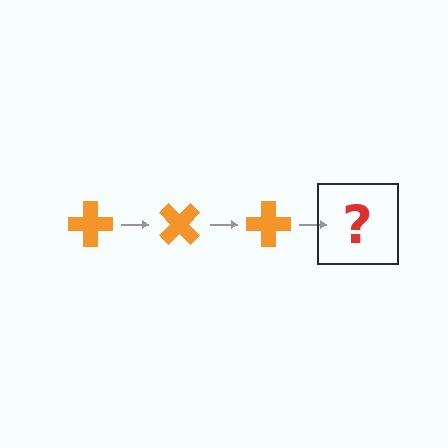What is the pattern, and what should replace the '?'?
The pattern is that the cross rotates 45 degrees each step. The '?' should be an orange cross rotated 135 degrees.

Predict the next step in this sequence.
The next step is an orange cross rotated 135 degrees.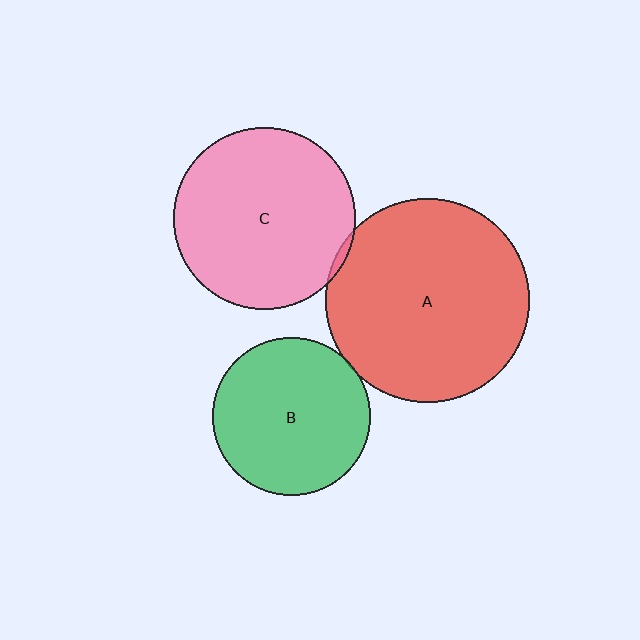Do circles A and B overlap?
Yes.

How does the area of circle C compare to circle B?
Approximately 1.3 times.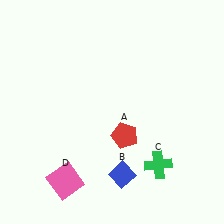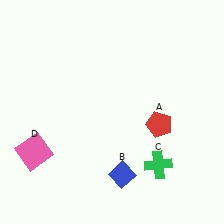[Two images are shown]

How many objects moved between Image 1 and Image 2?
2 objects moved between the two images.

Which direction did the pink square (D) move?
The pink square (D) moved left.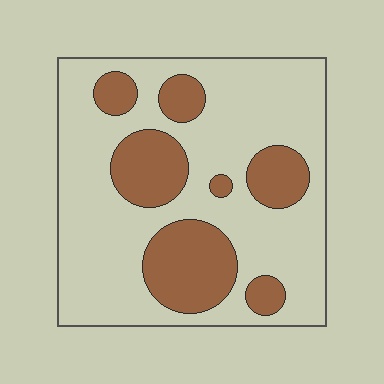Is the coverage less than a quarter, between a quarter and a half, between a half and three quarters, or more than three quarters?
Between a quarter and a half.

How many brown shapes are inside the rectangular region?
7.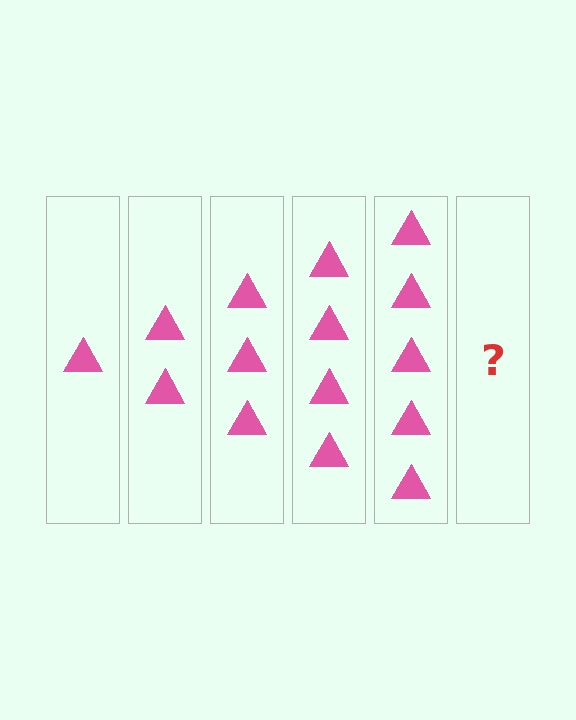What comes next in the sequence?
The next element should be 6 triangles.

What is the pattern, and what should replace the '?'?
The pattern is that each step adds one more triangle. The '?' should be 6 triangles.